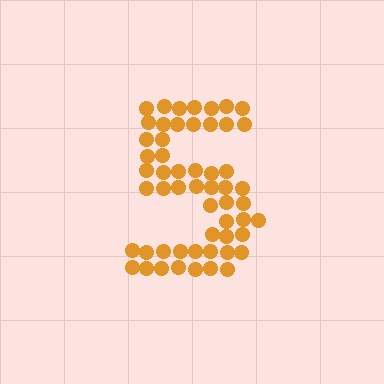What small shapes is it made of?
It is made of small circles.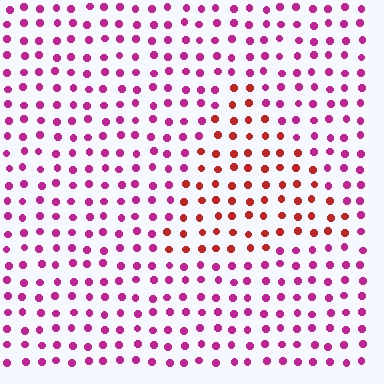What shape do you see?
I see a triangle.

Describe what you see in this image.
The image is filled with small magenta elements in a uniform arrangement. A triangle-shaped region is visible where the elements are tinted to a slightly different hue, forming a subtle color boundary.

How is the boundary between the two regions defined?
The boundary is defined purely by a slight shift in hue (about 45 degrees). Spacing, size, and orientation are identical on both sides.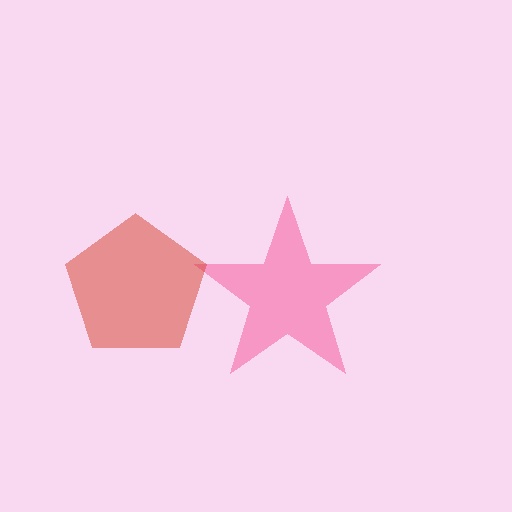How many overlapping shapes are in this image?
There are 2 overlapping shapes in the image.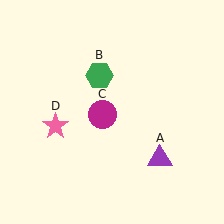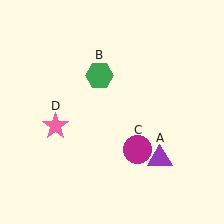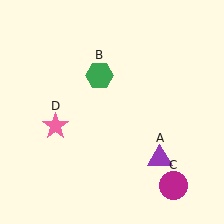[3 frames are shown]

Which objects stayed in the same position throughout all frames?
Purple triangle (object A) and green hexagon (object B) and pink star (object D) remained stationary.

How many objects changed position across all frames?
1 object changed position: magenta circle (object C).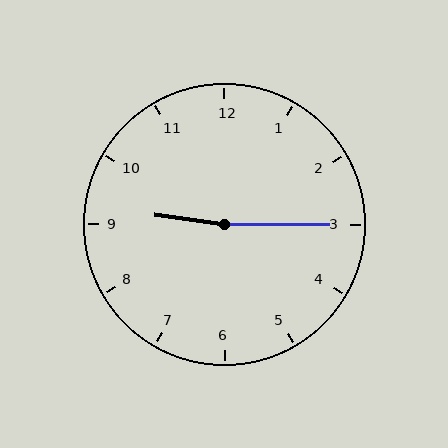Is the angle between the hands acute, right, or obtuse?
It is obtuse.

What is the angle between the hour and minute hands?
Approximately 172 degrees.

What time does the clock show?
9:15.